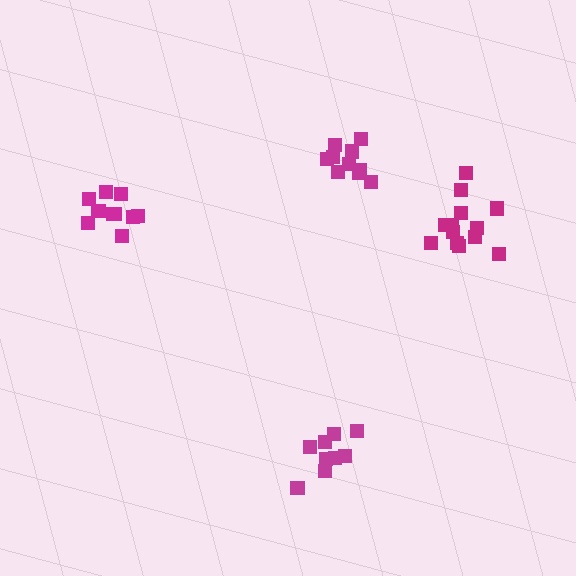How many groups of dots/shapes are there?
There are 4 groups.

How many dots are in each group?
Group 1: 9 dots, Group 2: 10 dots, Group 3: 10 dots, Group 4: 13 dots (42 total).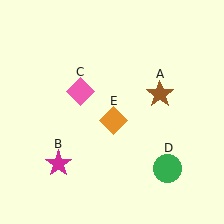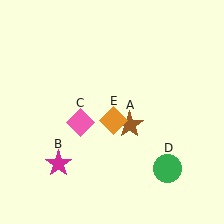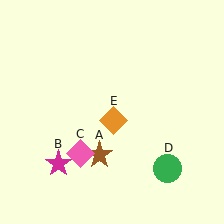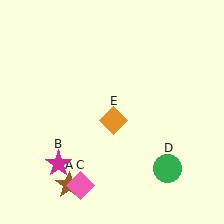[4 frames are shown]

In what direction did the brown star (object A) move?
The brown star (object A) moved down and to the left.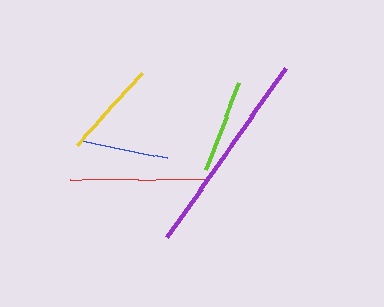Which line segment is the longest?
The purple line is the longest at approximately 206 pixels.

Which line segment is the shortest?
The blue line is the shortest at approximately 88 pixels.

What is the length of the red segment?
The red segment is approximately 137 pixels long.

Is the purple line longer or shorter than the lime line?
The purple line is longer than the lime line.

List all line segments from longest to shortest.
From longest to shortest: purple, red, yellow, lime, blue.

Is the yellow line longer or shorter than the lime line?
The yellow line is longer than the lime line.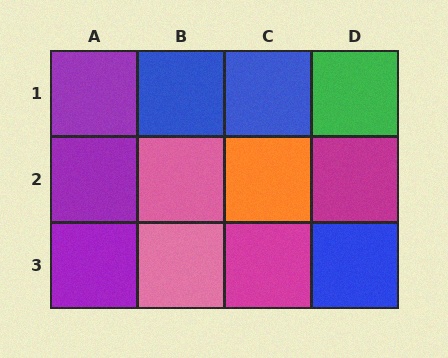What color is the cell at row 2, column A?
Purple.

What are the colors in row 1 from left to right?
Purple, blue, blue, green.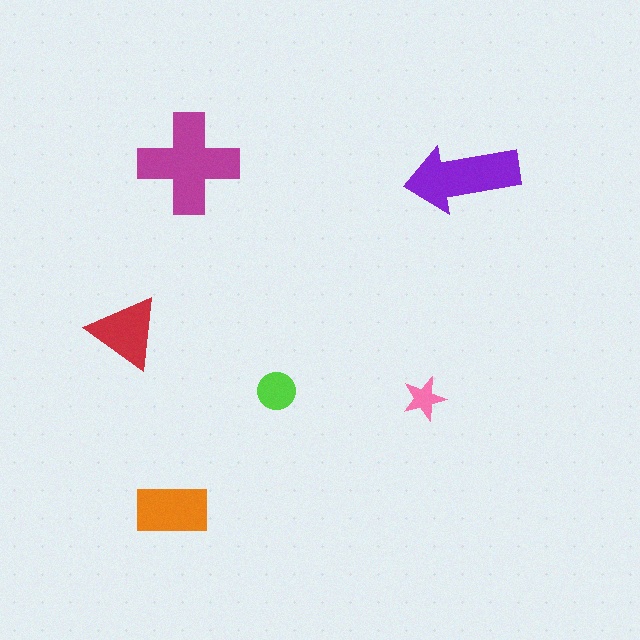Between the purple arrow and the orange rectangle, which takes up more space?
The purple arrow.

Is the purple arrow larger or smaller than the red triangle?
Larger.